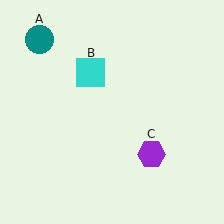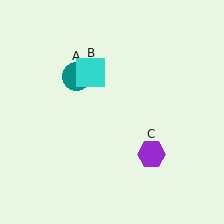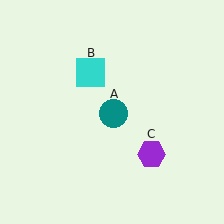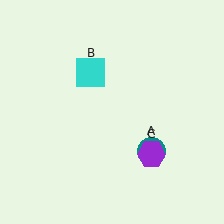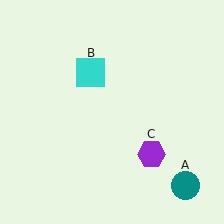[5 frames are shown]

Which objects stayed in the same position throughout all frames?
Cyan square (object B) and purple hexagon (object C) remained stationary.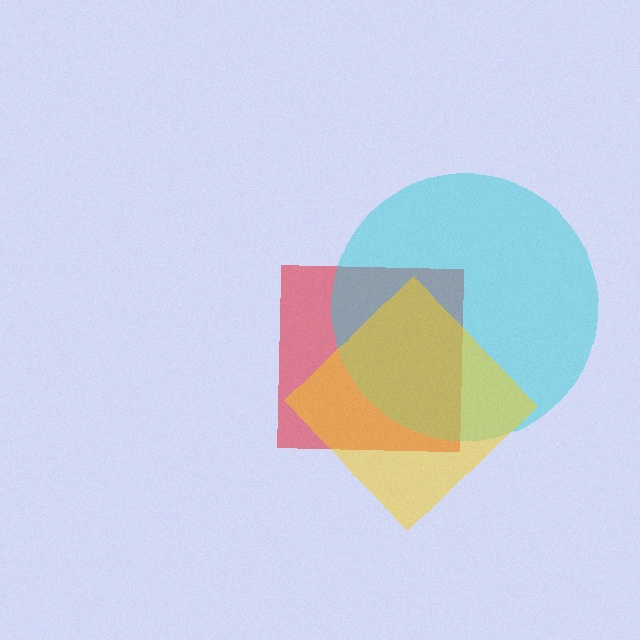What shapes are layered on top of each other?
The layered shapes are: a red square, a cyan circle, a yellow diamond.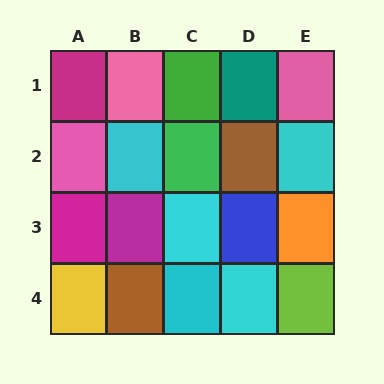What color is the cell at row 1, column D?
Teal.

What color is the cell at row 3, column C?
Cyan.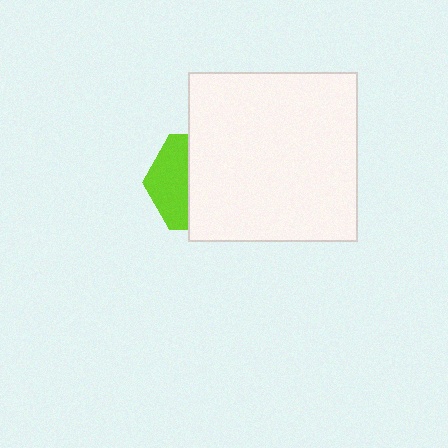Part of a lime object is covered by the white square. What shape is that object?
It is a hexagon.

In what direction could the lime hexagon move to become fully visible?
The lime hexagon could move left. That would shift it out from behind the white square entirely.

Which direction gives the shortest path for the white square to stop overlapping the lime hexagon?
Moving right gives the shortest separation.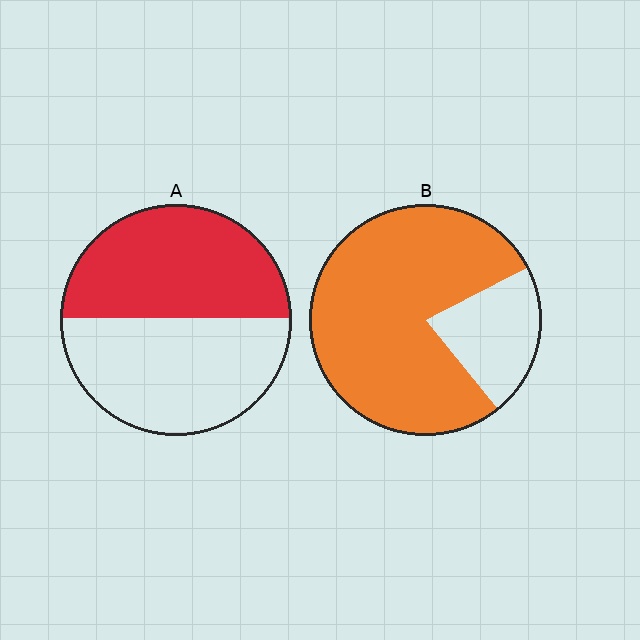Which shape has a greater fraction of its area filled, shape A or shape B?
Shape B.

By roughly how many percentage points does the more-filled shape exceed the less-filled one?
By roughly 30 percentage points (B over A).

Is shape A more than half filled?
Roughly half.